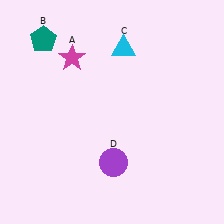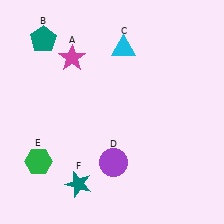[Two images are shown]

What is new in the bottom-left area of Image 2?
A green hexagon (E) was added in the bottom-left area of Image 2.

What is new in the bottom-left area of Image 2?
A teal star (F) was added in the bottom-left area of Image 2.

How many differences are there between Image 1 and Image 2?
There are 2 differences between the two images.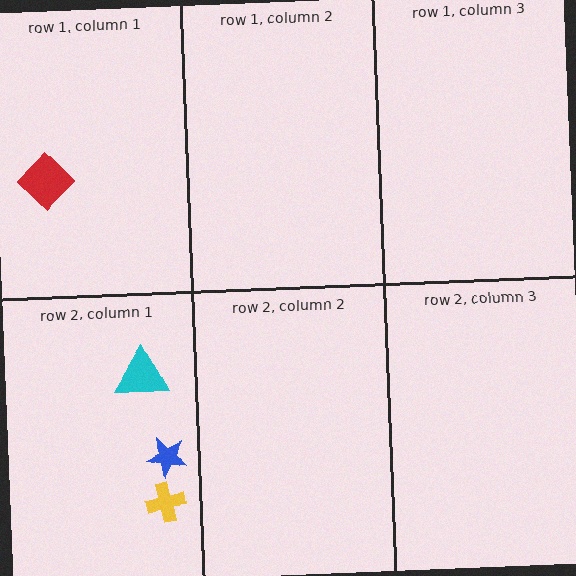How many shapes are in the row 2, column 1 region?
3.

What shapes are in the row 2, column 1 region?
The cyan triangle, the yellow cross, the blue star.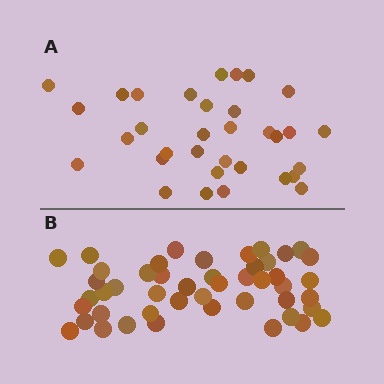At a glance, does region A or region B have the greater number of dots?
Region B (the bottom region) has more dots.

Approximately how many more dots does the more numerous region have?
Region B has approximately 15 more dots than region A.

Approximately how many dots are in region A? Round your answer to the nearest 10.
About 30 dots. (The exact count is 33, which rounds to 30.)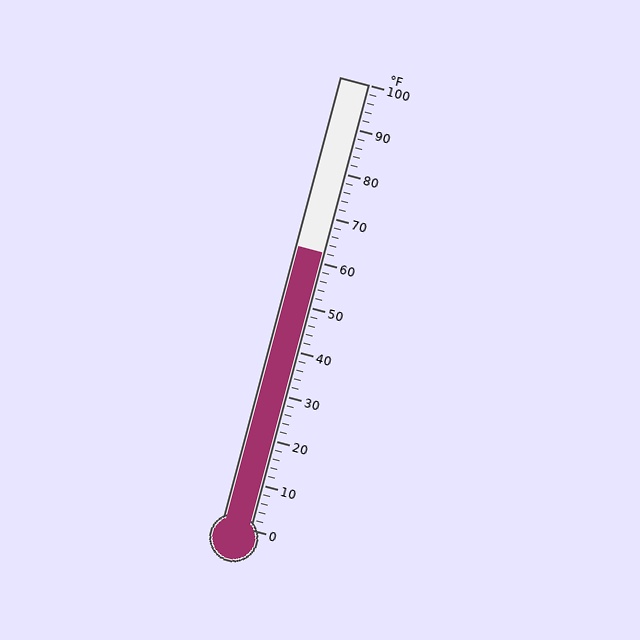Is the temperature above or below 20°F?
The temperature is above 20°F.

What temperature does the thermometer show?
The thermometer shows approximately 62°F.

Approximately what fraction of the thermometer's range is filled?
The thermometer is filled to approximately 60% of its range.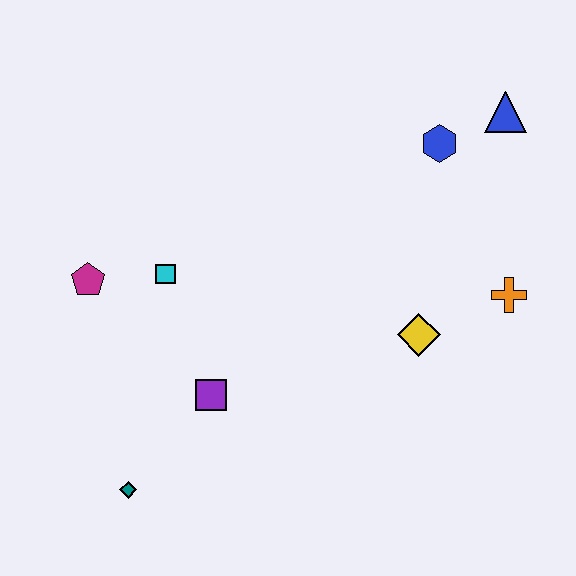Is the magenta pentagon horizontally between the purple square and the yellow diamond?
No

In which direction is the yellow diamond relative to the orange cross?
The yellow diamond is to the left of the orange cross.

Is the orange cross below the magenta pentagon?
Yes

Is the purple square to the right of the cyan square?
Yes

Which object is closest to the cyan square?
The magenta pentagon is closest to the cyan square.